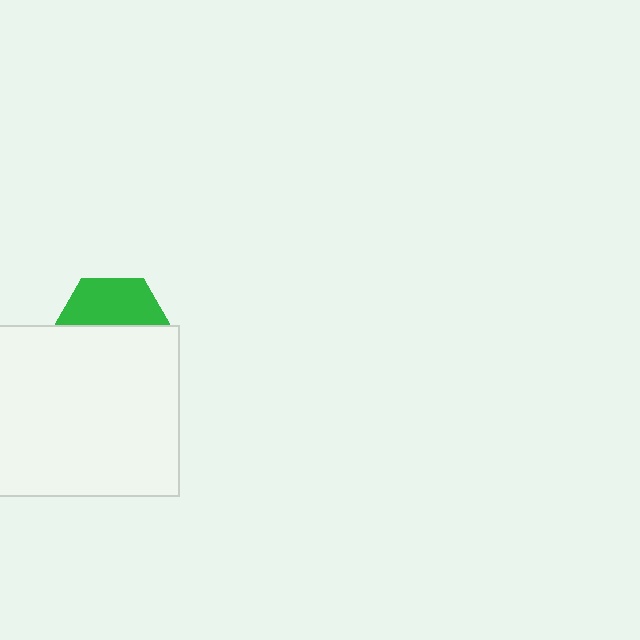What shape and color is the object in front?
The object in front is a white rectangle.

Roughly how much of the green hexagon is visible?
A small part of it is visible (roughly 42%).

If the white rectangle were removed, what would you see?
You would see the complete green hexagon.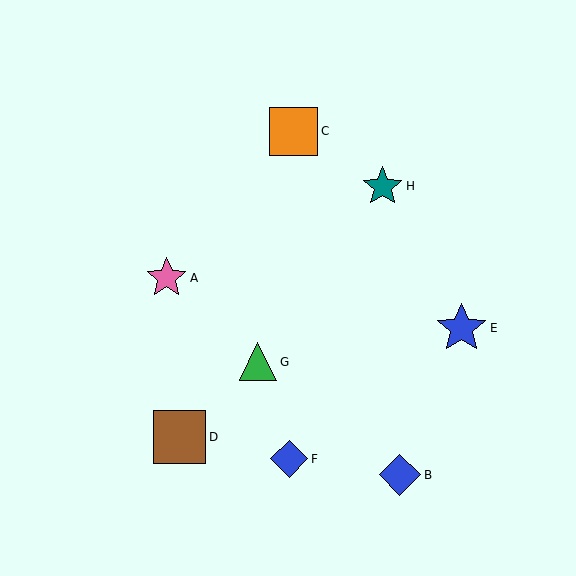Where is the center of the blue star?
The center of the blue star is at (461, 328).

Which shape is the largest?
The brown square (labeled D) is the largest.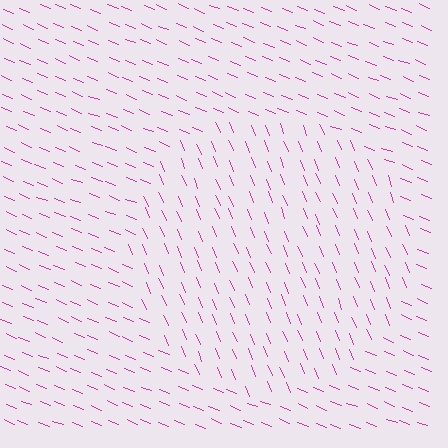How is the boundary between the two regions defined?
The boundary is defined purely by a change in line orientation (approximately 45 degrees difference). All lines are the same color and thickness.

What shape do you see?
I see a circle.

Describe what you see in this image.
The image is filled with small magenta line segments. A circle region in the image has lines oriented differently from the surrounding lines, creating a visible texture boundary.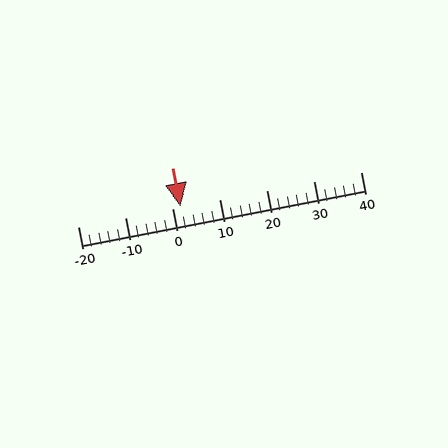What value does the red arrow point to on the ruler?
The red arrow points to approximately 2.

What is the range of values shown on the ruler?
The ruler shows values from -20 to 40.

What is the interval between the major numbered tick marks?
The major tick marks are spaced 10 units apart.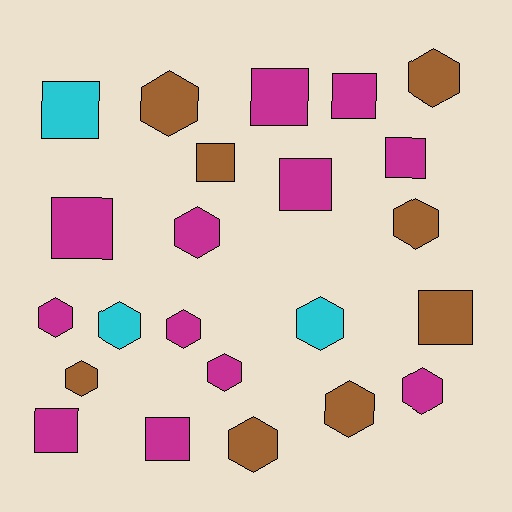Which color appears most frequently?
Magenta, with 12 objects.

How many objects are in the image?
There are 23 objects.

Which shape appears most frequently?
Hexagon, with 13 objects.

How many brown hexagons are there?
There are 6 brown hexagons.